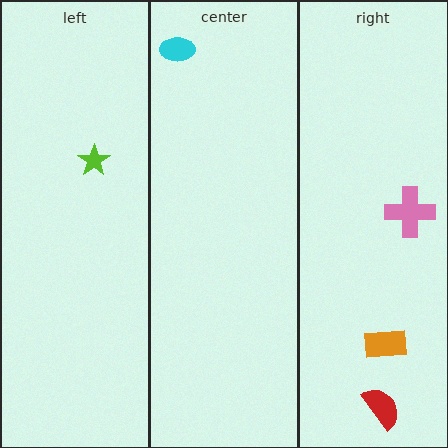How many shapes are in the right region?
3.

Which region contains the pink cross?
The right region.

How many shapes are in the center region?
1.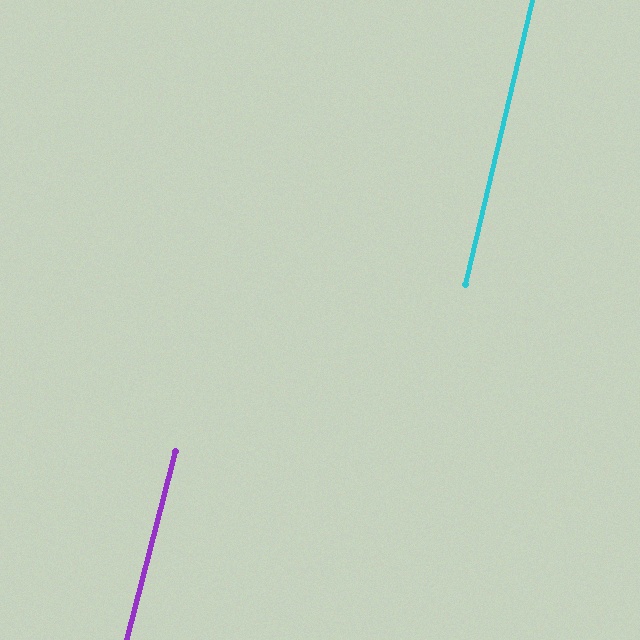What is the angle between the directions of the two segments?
Approximately 1 degree.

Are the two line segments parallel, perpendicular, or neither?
Parallel — their directions differ by only 1.2°.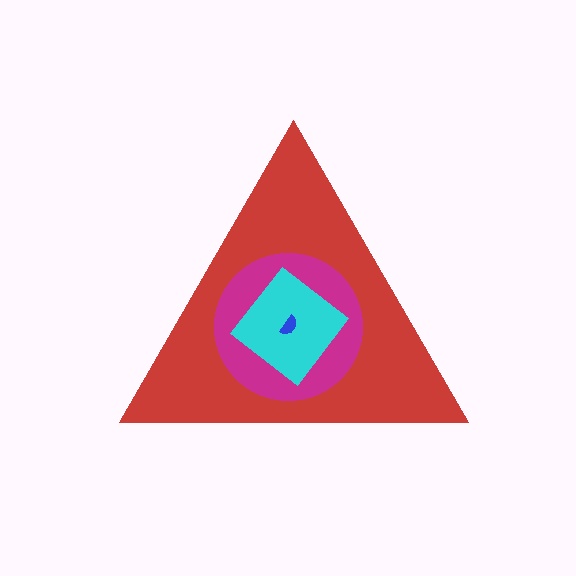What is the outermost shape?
The red triangle.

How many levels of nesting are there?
4.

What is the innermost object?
The blue semicircle.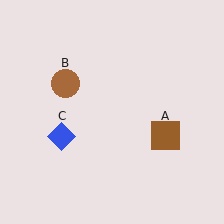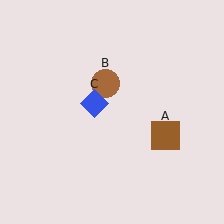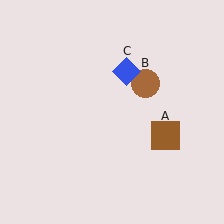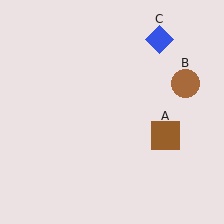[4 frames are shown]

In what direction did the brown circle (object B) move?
The brown circle (object B) moved right.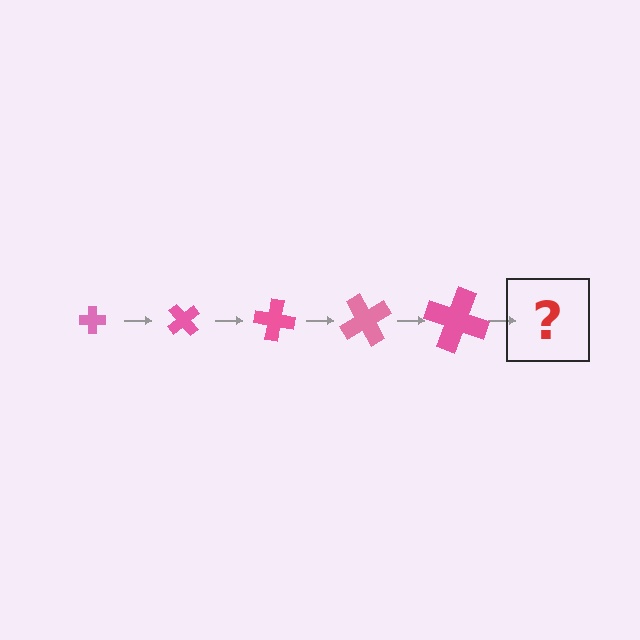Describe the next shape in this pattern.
It should be a cross, larger than the previous one and rotated 250 degrees from the start.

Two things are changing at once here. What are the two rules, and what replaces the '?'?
The two rules are that the cross grows larger each step and it rotates 50 degrees each step. The '?' should be a cross, larger than the previous one and rotated 250 degrees from the start.